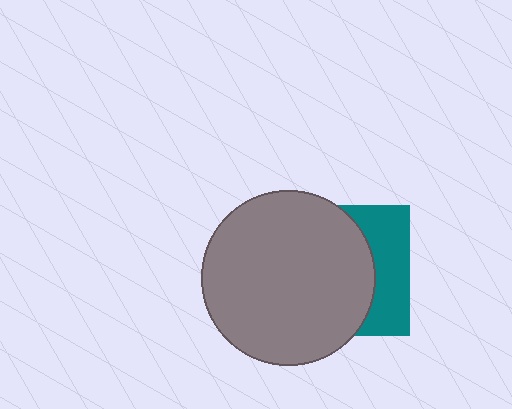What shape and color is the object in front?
The object in front is a gray circle.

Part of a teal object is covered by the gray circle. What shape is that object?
It is a square.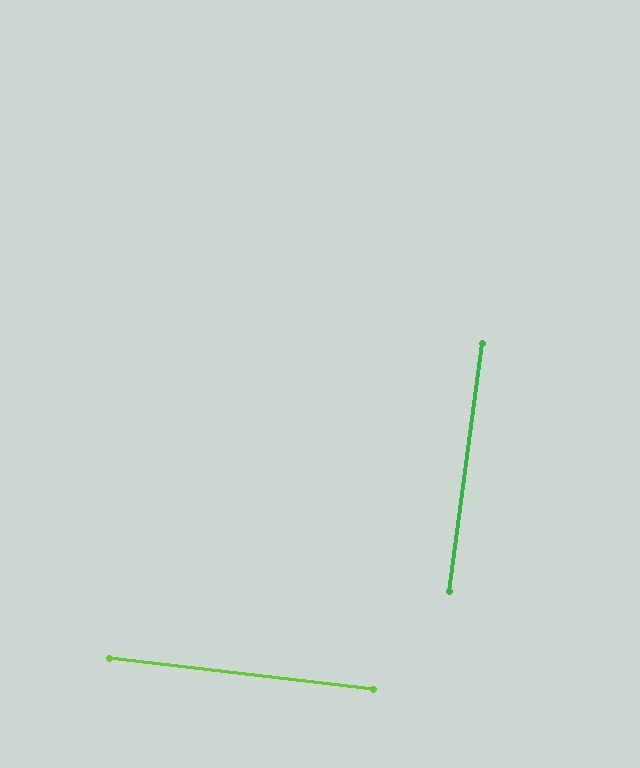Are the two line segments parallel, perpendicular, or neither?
Perpendicular — they meet at approximately 89°.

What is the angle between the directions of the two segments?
Approximately 89 degrees.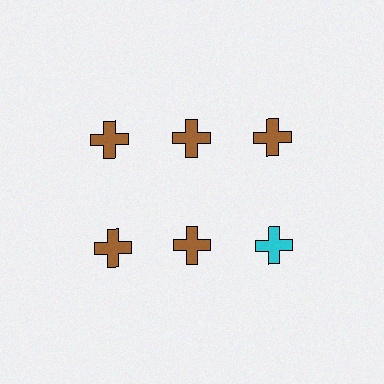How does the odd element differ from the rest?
It has a different color: cyan instead of brown.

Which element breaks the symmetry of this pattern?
The cyan cross in the second row, center column breaks the symmetry. All other shapes are brown crosses.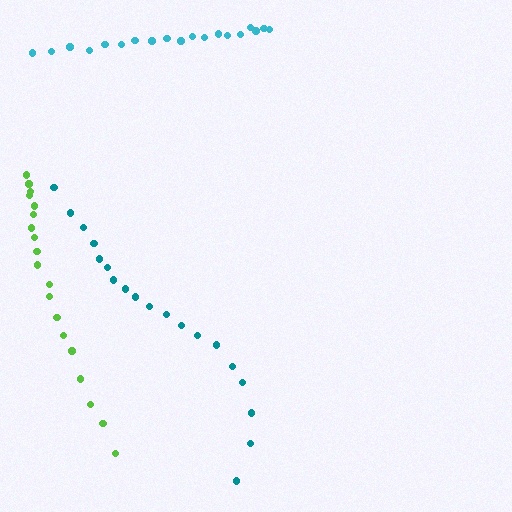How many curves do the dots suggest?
There are 3 distinct paths.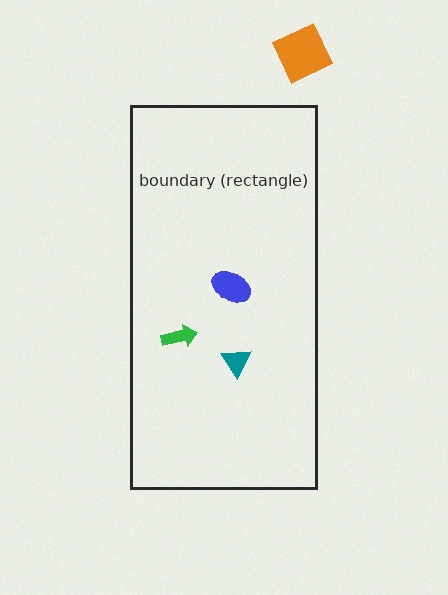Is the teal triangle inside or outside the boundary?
Inside.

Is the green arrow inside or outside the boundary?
Inside.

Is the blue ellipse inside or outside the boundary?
Inside.